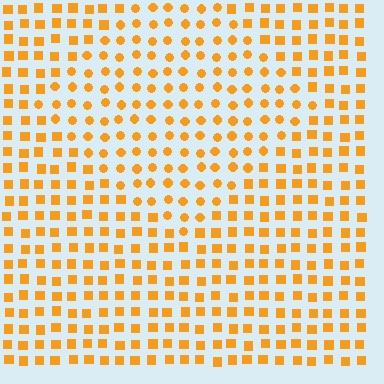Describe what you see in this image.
The image is filled with small orange elements arranged in a uniform grid. A diamond-shaped region contains circles, while the surrounding area contains squares. The boundary is defined purely by the change in element shape.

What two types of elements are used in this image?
The image uses circles inside the diamond region and squares outside it.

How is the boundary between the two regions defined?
The boundary is defined by a change in element shape: circles inside vs. squares outside. All elements share the same color and spacing.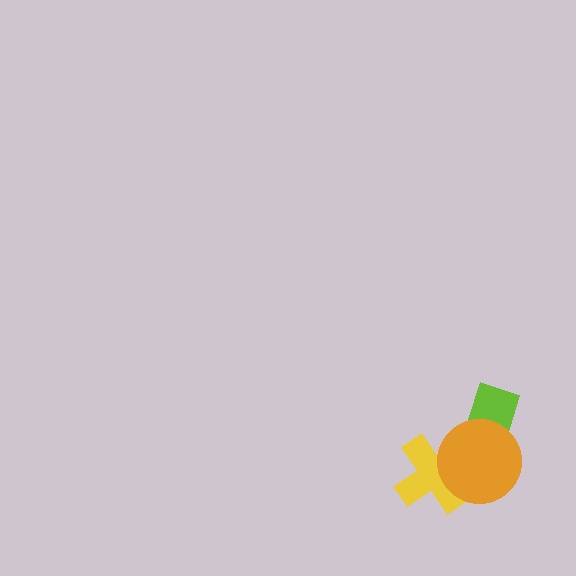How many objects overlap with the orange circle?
2 objects overlap with the orange circle.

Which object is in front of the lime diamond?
The orange circle is in front of the lime diamond.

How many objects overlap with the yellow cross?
1 object overlaps with the yellow cross.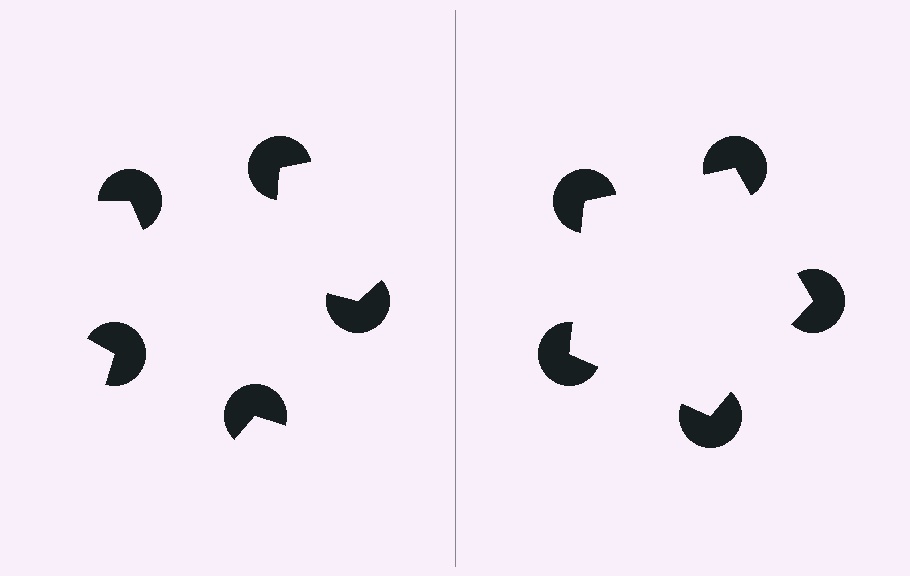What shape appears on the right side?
An illusory pentagon.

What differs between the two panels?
The pac-man discs are positioned identically on both sides; only the wedge orientations differ. On the right they align to a pentagon; on the left they are misaligned.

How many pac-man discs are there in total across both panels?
10 — 5 on each side.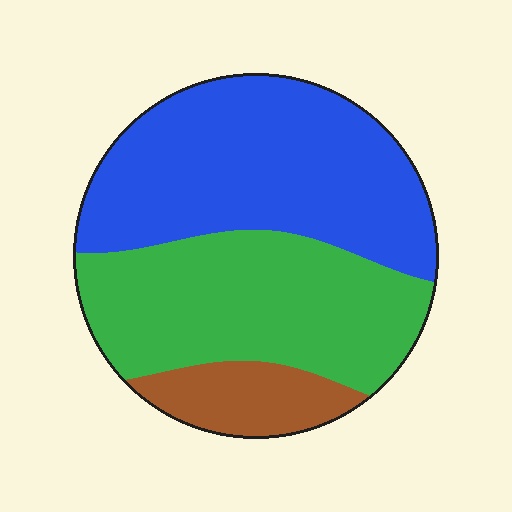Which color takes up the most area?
Blue, at roughly 45%.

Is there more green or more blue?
Blue.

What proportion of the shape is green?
Green takes up about two fifths (2/5) of the shape.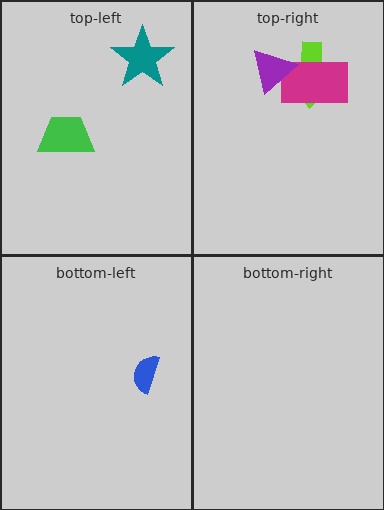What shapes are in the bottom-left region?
The blue semicircle.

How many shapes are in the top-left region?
2.